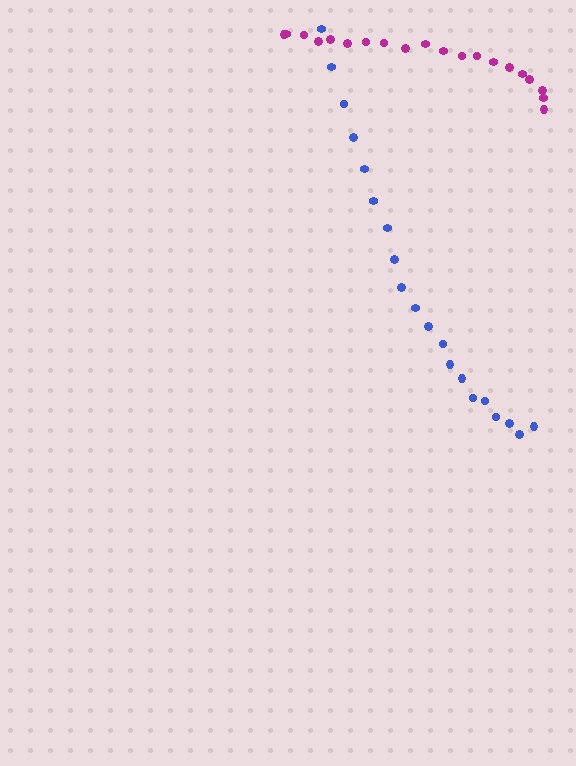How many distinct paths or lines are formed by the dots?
There are 2 distinct paths.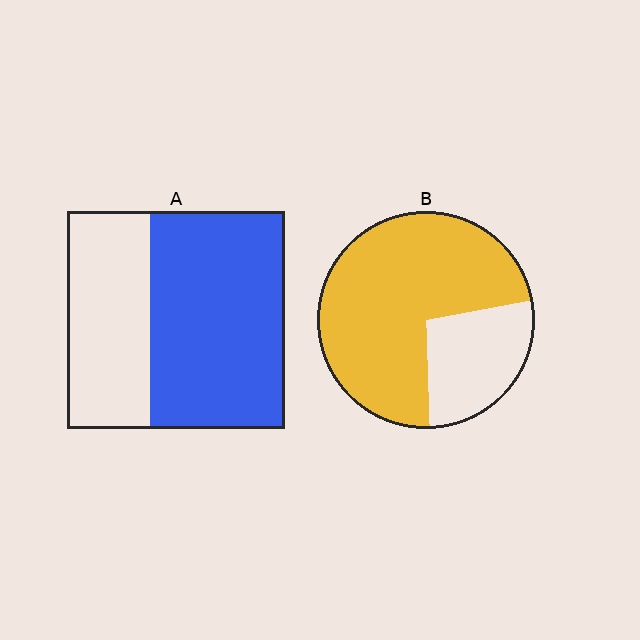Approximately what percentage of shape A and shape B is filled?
A is approximately 60% and B is approximately 75%.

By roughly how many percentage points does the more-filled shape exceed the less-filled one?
By roughly 10 percentage points (B over A).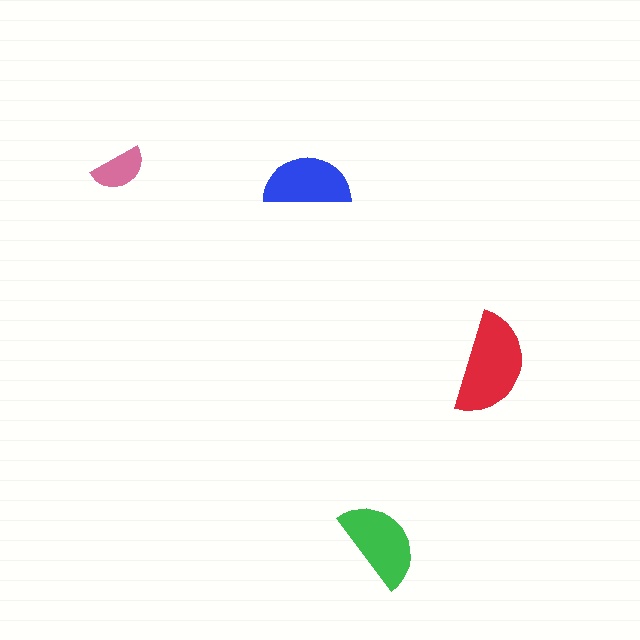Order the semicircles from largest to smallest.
the red one, the green one, the blue one, the pink one.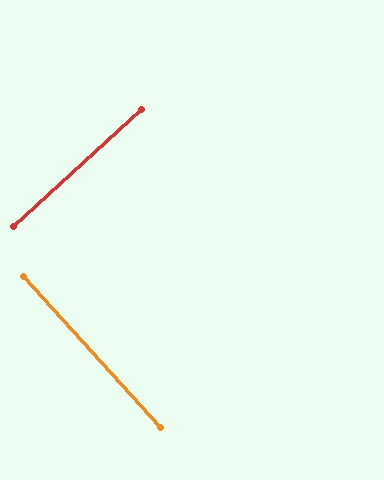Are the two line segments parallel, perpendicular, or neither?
Perpendicular — they meet at approximately 90°.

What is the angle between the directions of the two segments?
Approximately 90 degrees.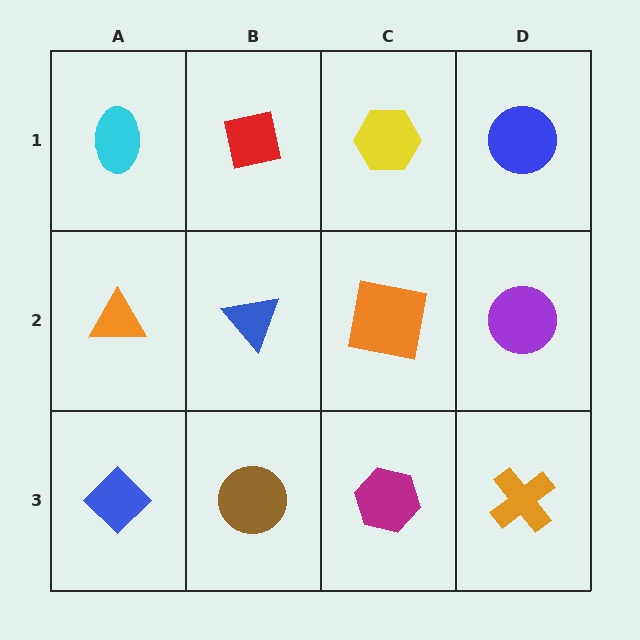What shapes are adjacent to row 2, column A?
A cyan ellipse (row 1, column A), a blue diamond (row 3, column A), a blue triangle (row 2, column B).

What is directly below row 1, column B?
A blue triangle.